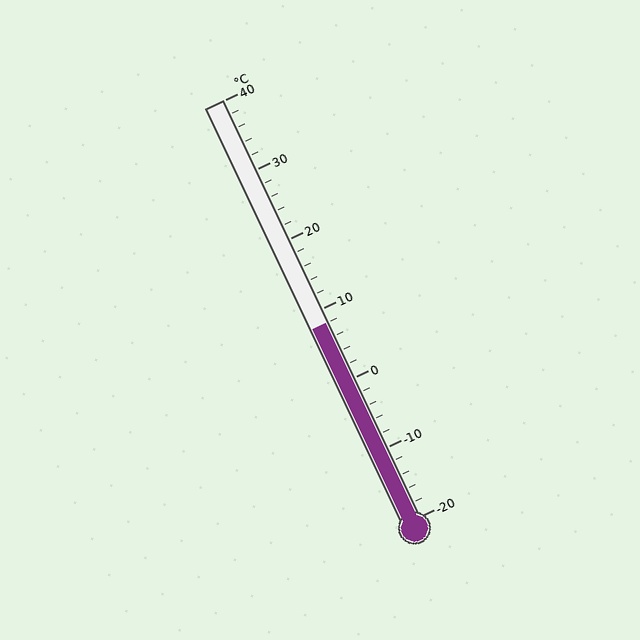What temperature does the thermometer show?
The thermometer shows approximately 8°C.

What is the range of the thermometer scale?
The thermometer scale ranges from -20°C to 40°C.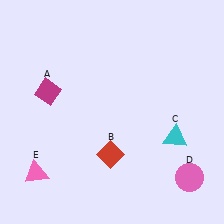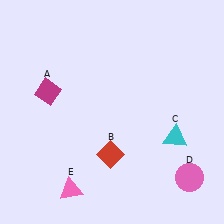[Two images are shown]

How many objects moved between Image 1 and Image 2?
1 object moved between the two images.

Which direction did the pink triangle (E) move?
The pink triangle (E) moved right.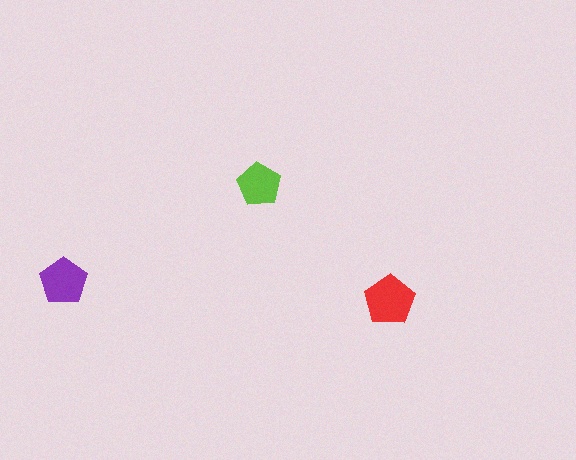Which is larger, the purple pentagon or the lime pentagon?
The purple one.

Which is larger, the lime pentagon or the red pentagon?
The red one.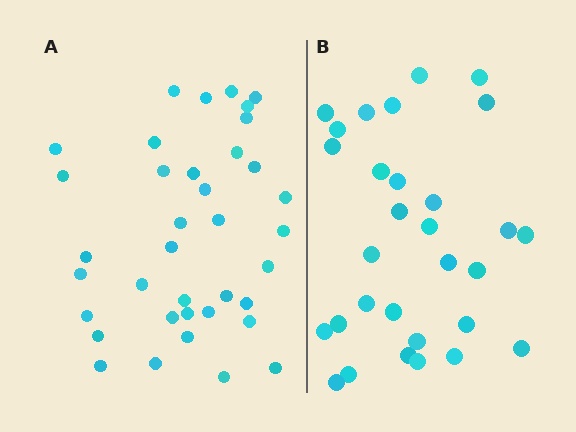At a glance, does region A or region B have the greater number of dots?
Region A (the left region) has more dots.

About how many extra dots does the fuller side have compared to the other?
Region A has roughly 8 or so more dots than region B.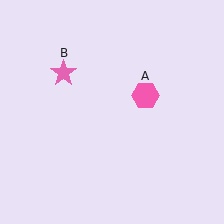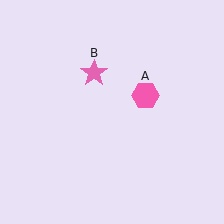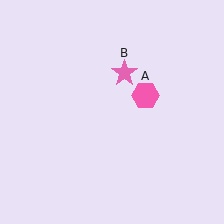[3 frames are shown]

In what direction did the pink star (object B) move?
The pink star (object B) moved right.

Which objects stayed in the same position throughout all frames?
Pink hexagon (object A) remained stationary.